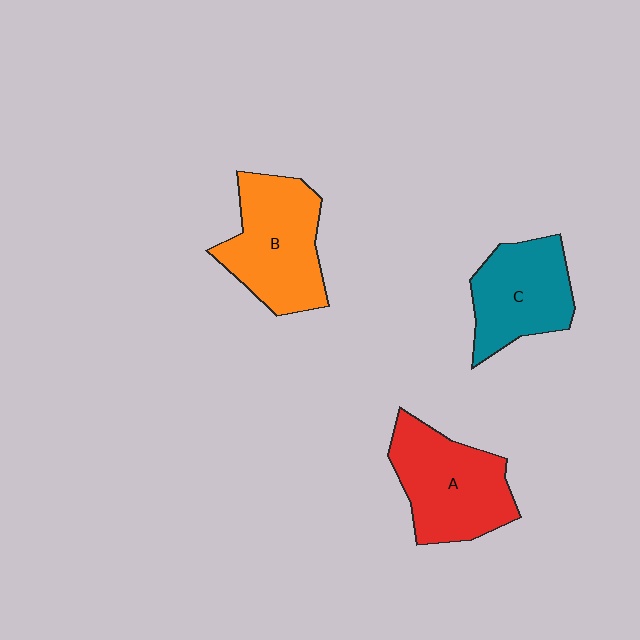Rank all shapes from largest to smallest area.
From largest to smallest: B (orange), A (red), C (teal).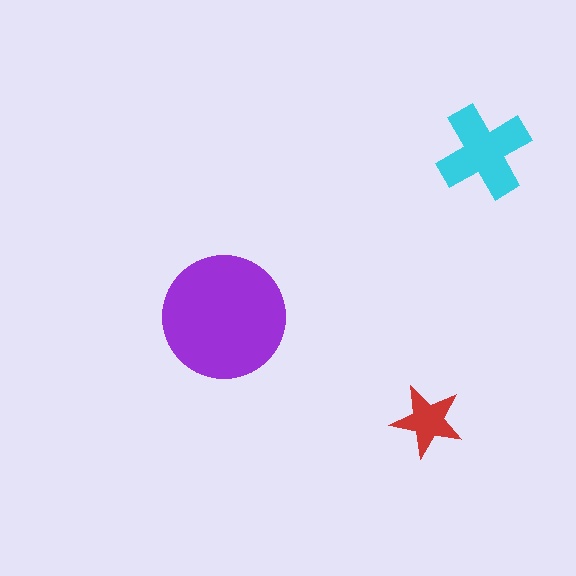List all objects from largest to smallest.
The purple circle, the cyan cross, the red star.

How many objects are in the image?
There are 3 objects in the image.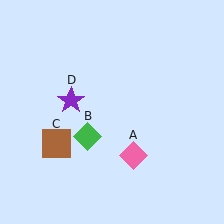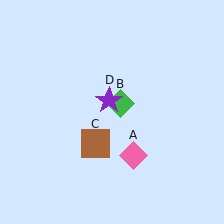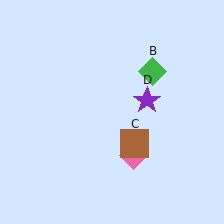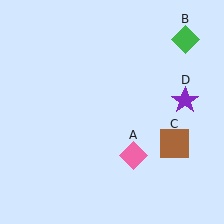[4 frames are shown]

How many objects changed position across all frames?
3 objects changed position: green diamond (object B), brown square (object C), purple star (object D).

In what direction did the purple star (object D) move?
The purple star (object D) moved right.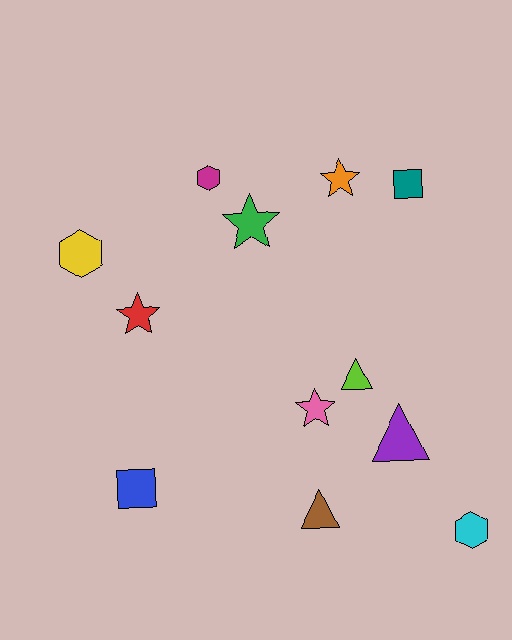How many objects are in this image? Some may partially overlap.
There are 12 objects.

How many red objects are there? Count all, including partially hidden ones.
There is 1 red object.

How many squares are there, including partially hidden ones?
There are 2 squares.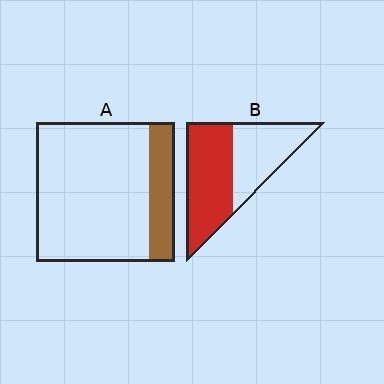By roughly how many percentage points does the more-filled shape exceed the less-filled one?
By roughly 35 percentage points (B over A).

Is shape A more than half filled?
No.